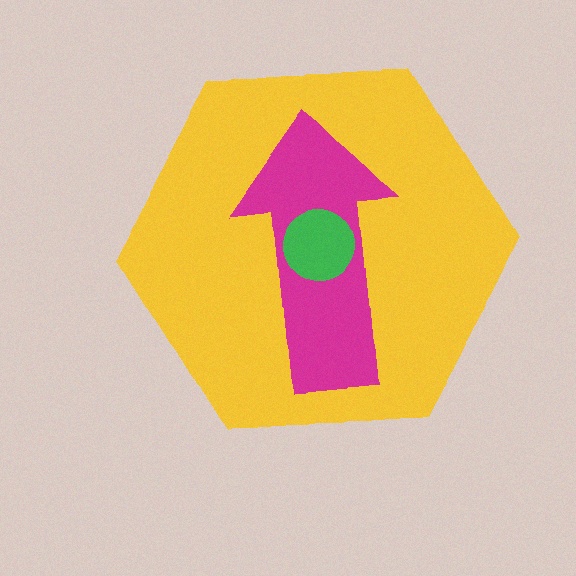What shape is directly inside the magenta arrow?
The green circle.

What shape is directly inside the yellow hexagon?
The magenta arrow.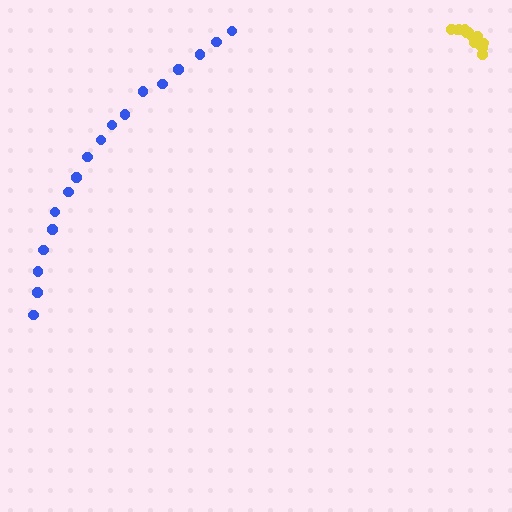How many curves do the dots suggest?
There are 2 distinct paths.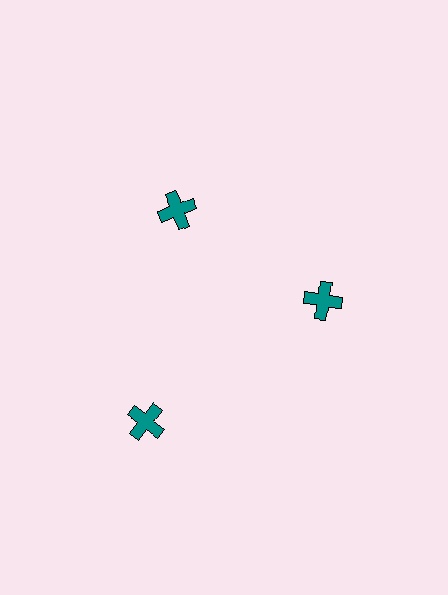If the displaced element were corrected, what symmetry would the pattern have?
It would have 3-fold rotational symmetry — the pattern would map onto itself every 120 degrees.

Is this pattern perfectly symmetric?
No. The 3 teal crosses are arranged in a ring, but one element near the 7 o'clock position is pushed outward from the center, breaking the 3-fold rotational symmetry.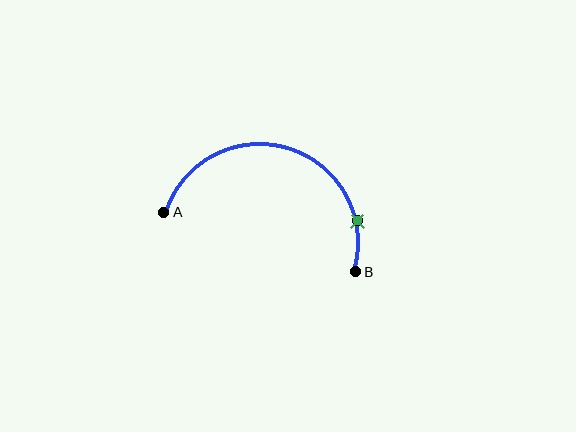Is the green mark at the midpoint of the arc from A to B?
No. The green mark lies on the arc but is closer to endpoint B. The arc midpoint would be at the point on the curve equidistant along the arc from both A and B.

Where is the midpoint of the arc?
The arc midpoint is the point on the curve farthest from the straight line joining A and B. It sits above that line.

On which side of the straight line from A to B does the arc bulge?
The arc bulges above the straight line connecting A and B.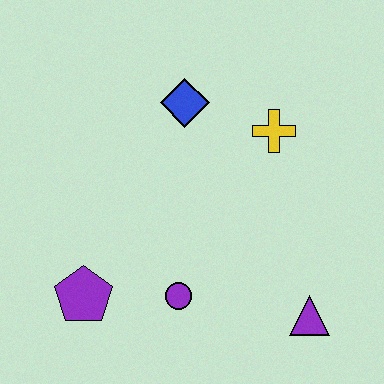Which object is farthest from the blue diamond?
The purple triangle is farthest from the blue diamond.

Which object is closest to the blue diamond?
The yellow cross is closest to the blue diamond.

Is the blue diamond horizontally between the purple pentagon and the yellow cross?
Yes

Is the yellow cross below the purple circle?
No